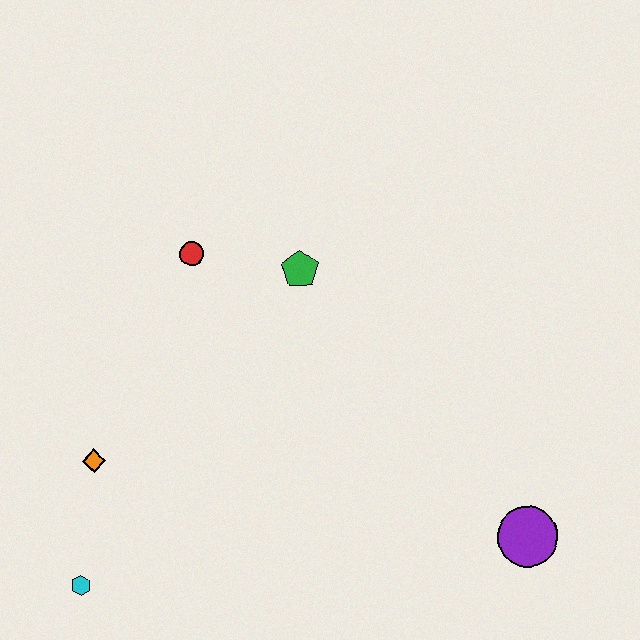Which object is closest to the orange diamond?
The cyan hexagon is closest to the orange diamond.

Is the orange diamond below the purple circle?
No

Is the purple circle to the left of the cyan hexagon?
No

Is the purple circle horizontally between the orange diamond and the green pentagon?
No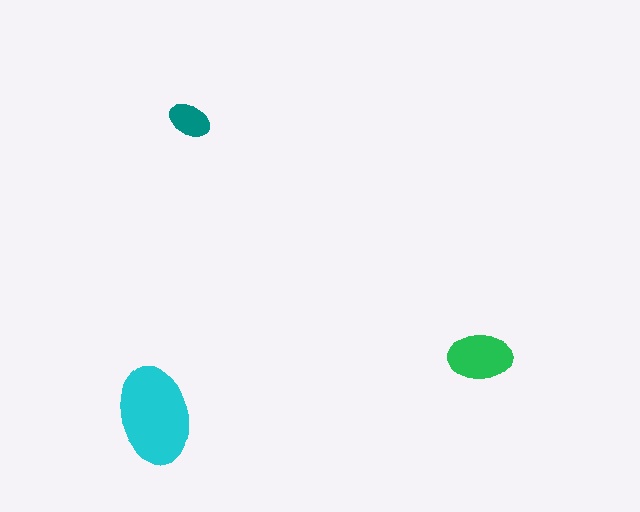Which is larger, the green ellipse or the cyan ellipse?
The cyan one.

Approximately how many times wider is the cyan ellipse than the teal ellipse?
About 2.5 times wider.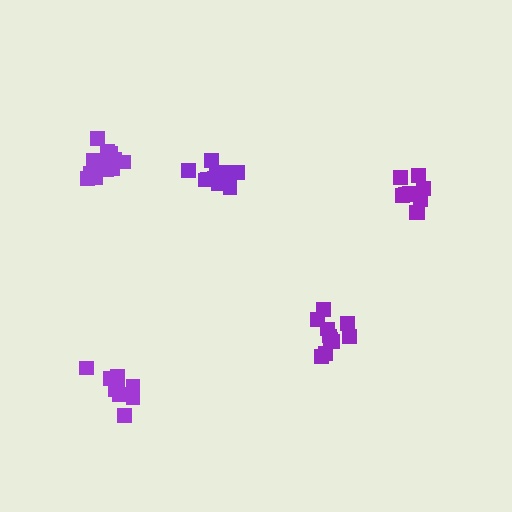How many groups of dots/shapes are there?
There are 5 groups.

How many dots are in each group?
Group 1: 10 dots, Group 2: 10 dots, Group 3: 11 dots, Group 4: 11 dots, Group 5: 12 dots (54 total).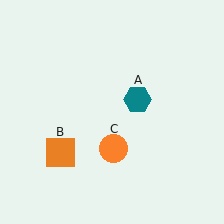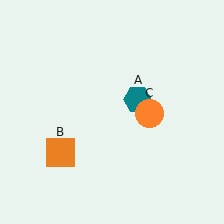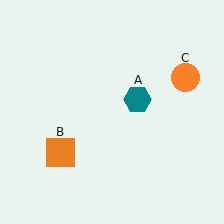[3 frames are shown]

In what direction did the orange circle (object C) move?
The orange circle (object C) moved up and to the right.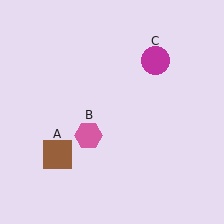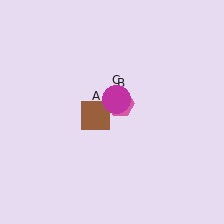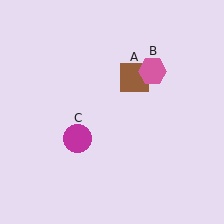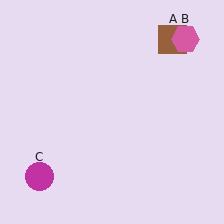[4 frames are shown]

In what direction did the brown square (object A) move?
The brown square (object A) moved up and to the right.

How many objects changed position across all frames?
3 objects changed position: brown square (object A), pink hexagon (object B), magenta circle (object C).